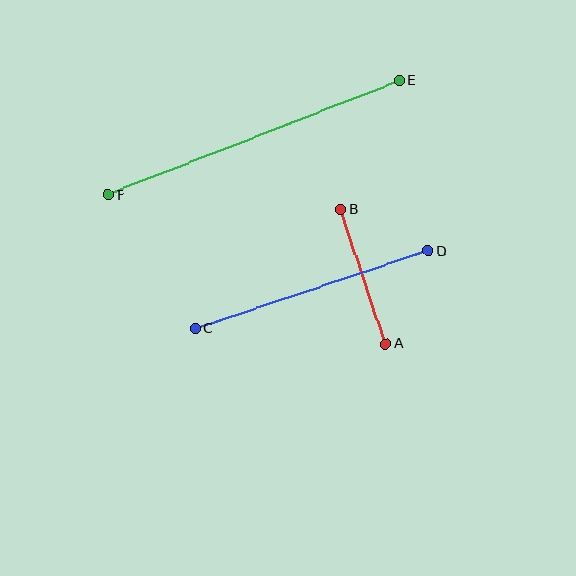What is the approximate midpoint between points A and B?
The midpoint is at approximately (363, 277) pixels.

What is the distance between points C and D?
The distance is approximately 246 pixels.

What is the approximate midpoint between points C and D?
The midpoint is at approximately (311, 289) pixels.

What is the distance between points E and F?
The distance is approximately 313 pixels.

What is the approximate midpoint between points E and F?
The midpoint is at approximately (254, 138) pixels.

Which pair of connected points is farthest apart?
Points E and F are farthest apart.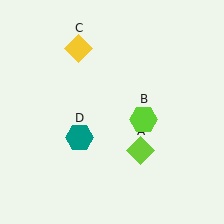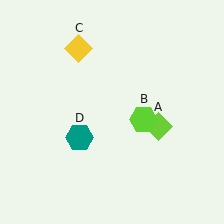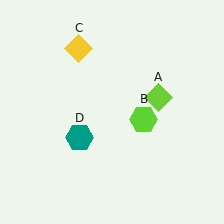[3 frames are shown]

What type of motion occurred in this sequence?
The lime diamond (object A) rotated counterclockwise around the center of the scene.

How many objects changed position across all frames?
1 object changed position: lime diamond (object A).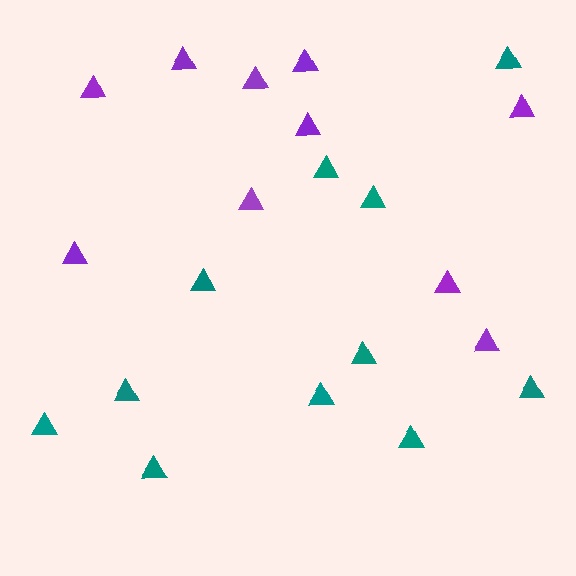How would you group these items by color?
There are 2 groups: one group of purple triangles (10) and one group of teal triangles (11).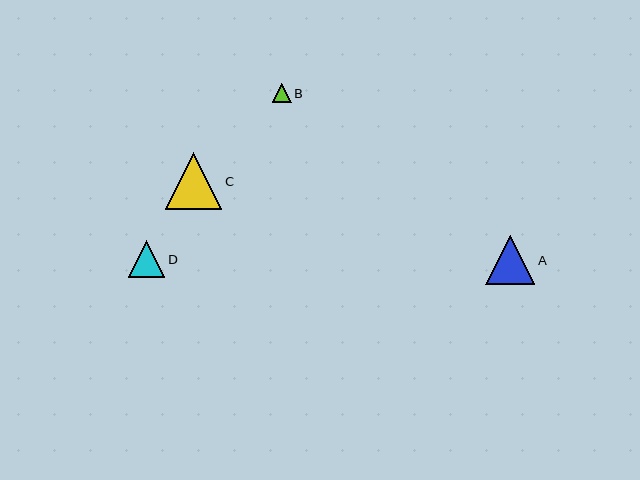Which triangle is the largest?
Triangle C is the largest with a size of approximately 56 pixels.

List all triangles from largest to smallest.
From largest to smallest: C, A, D, B.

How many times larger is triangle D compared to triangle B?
Triangle D is approximately 1.9 times the size of triangle B.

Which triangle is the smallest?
Triangle B is the smallest with a size of approximately 19 pixels.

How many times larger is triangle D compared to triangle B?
Triangle D is approximately 1.9 times the size of triangle B.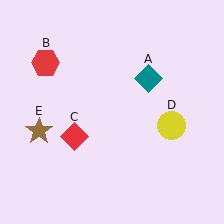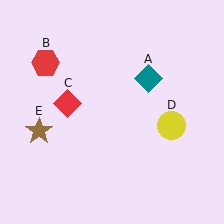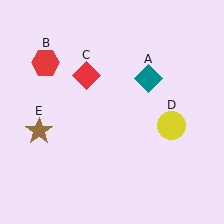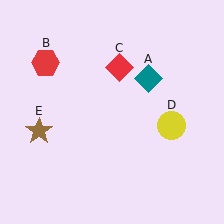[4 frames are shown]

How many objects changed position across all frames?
1 object changed position: red diamond (object C).